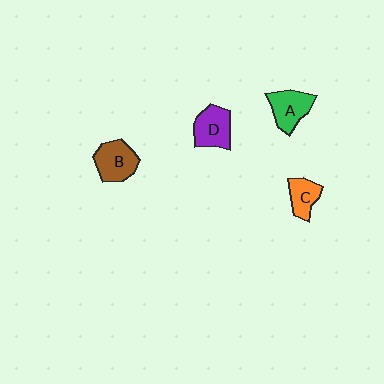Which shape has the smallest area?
Shape C (orange).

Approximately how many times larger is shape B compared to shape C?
Approximately 1.4 times.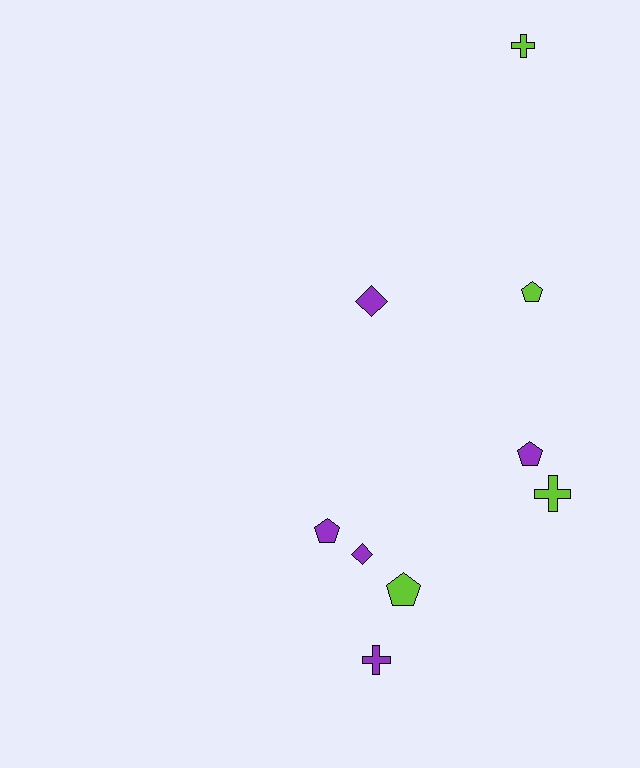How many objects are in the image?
There are 9 objects.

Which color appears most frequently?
Purple, with 5 objects.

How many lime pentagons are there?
There are 2 lime pentagons.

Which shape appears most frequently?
Pentagon, with 4 objects.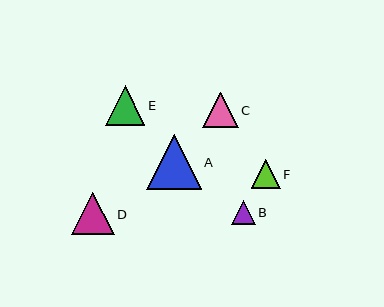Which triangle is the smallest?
Triangle B is the smallest with a size of approximately 24 pixels.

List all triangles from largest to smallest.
From largest to smallest: A, D, E, C, F, B.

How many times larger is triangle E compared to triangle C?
Triangle E is approximately 1.1 times the size of triangle C.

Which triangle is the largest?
Triangle A is the largest with a size of approximately 55 pixels.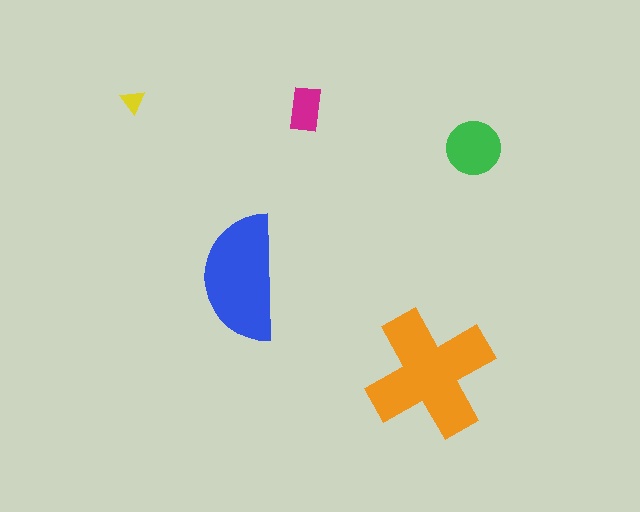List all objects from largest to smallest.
The orange cross, the blue semicircle, the green circle, the magenta rectangle, the yellow triangle.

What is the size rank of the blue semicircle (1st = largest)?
2nd.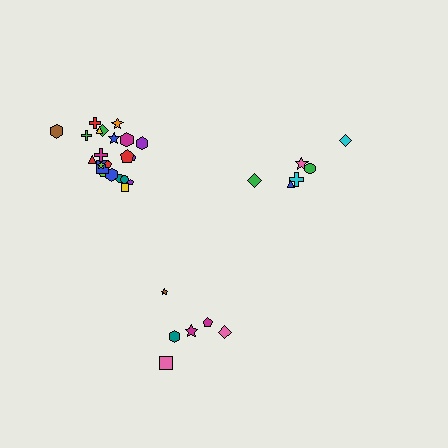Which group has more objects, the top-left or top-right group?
The top-left group.